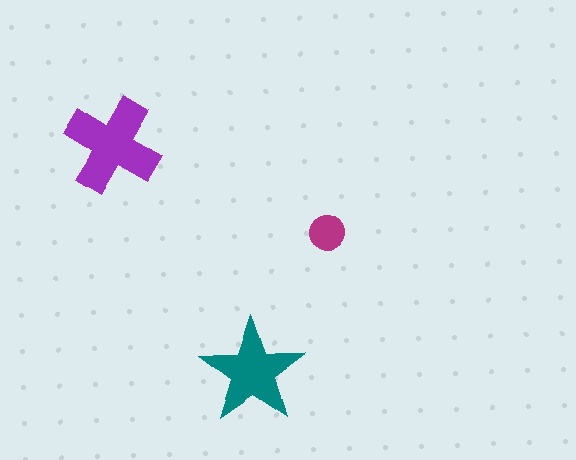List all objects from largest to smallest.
The purple cross, the teal star, the magenta circle.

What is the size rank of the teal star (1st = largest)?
2nd.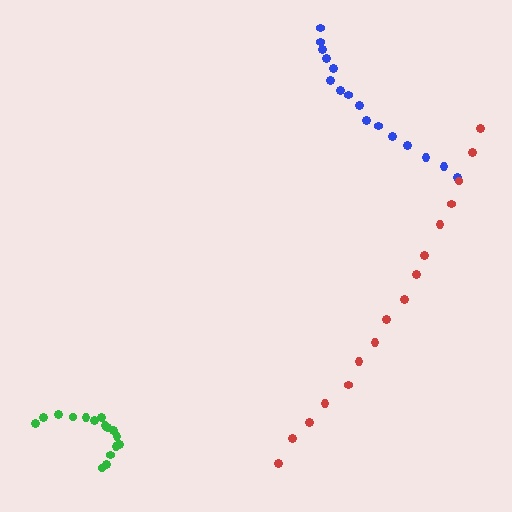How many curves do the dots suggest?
There are 3 distinct paths.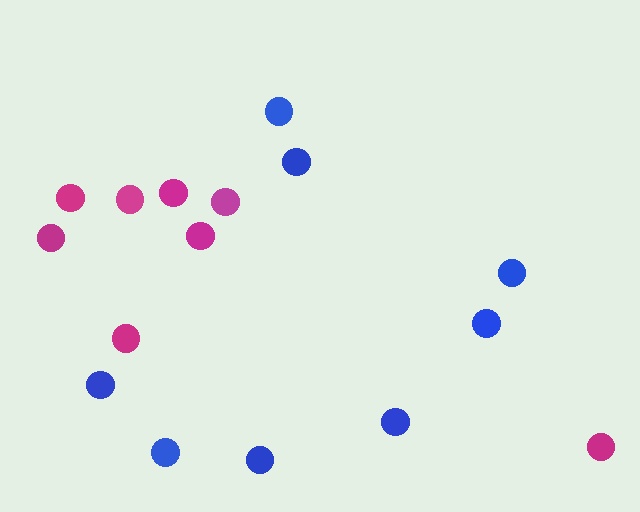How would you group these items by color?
There are 2 groups: one group of blue circles (8) and one group of magenta circles (8).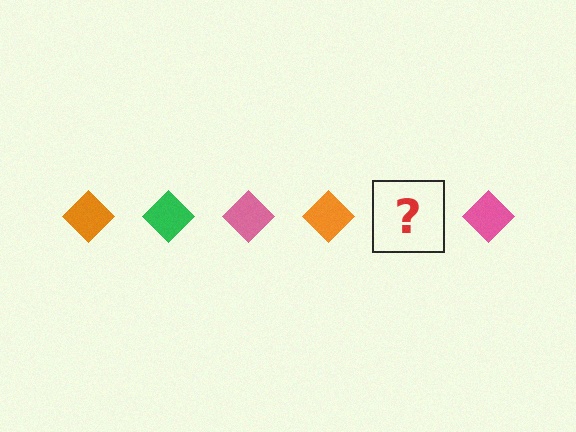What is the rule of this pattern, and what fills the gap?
The rule is that the pattern cycles through orange, green, pink diamonds. The gap should be filled with a green diamond.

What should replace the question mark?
The question mark should be replaced with a green diamond.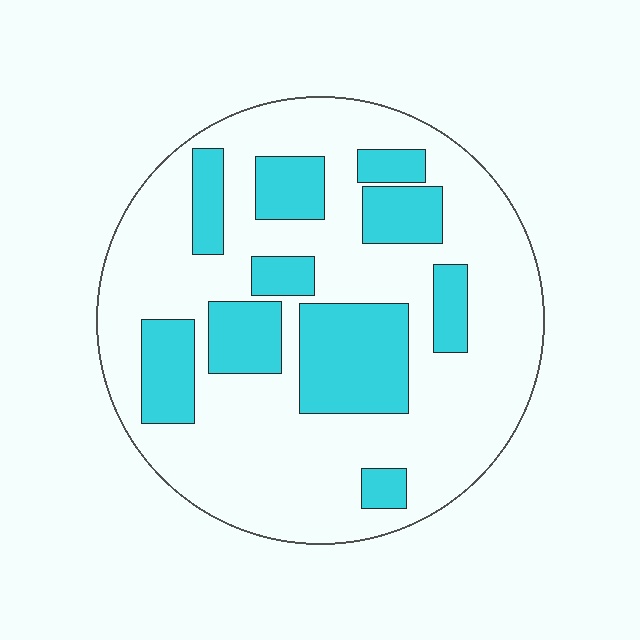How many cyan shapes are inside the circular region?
10.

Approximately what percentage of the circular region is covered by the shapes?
Approximately 30%.